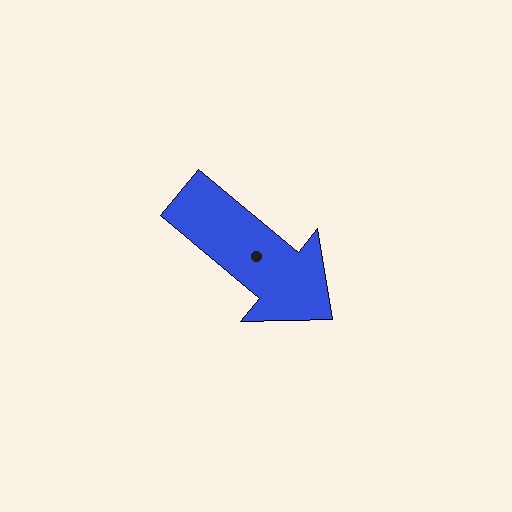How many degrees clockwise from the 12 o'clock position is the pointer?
Approximately 130 degrees.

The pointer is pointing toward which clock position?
Roughly 4 o'clock.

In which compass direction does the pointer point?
Southeast.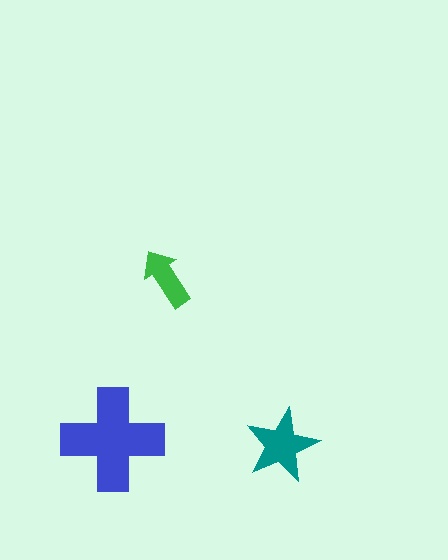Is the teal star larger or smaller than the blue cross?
Smaller.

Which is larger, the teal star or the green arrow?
The teal star.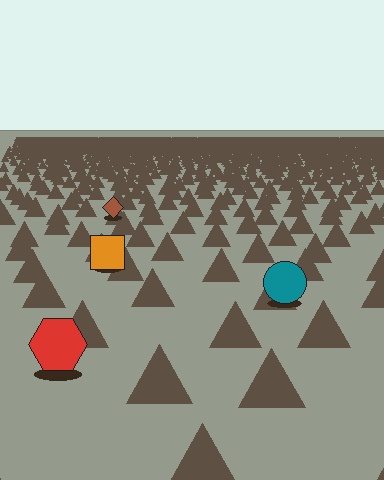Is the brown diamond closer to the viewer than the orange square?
No. The orange square is closer — you can tell from the texture gradient: the ground texture is coarser near it.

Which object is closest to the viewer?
The red hexagon is closest. The texture marks near it are larger and more spread out.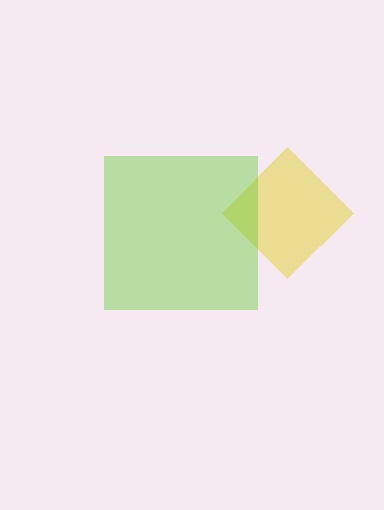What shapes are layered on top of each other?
The layered shapes are: a yellow diamond, a lime square.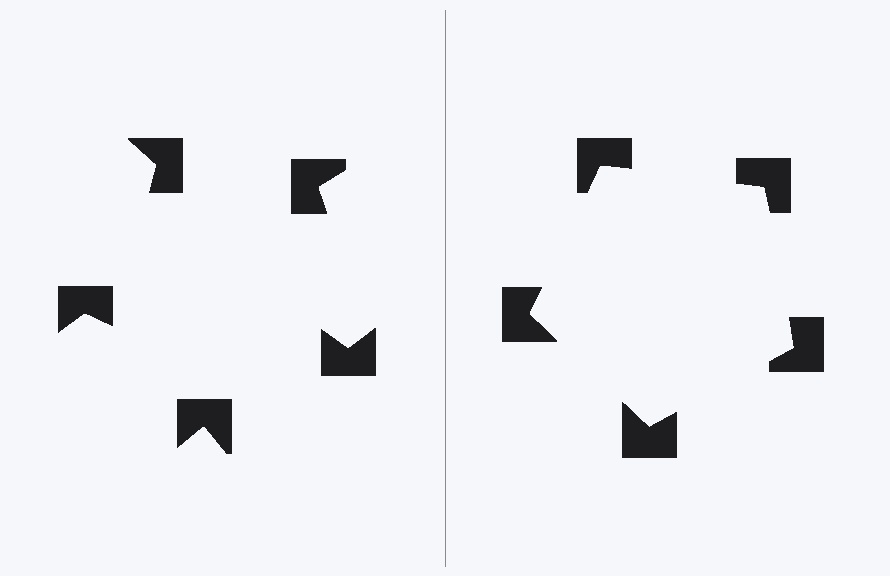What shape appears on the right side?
An illusory pentagon.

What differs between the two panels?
The notched squares are positioned identically on both sides; only the wedge orientations differ. On the right they align to a pentagon; on the left they are misaligned.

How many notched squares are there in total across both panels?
10 — 5 on each side.